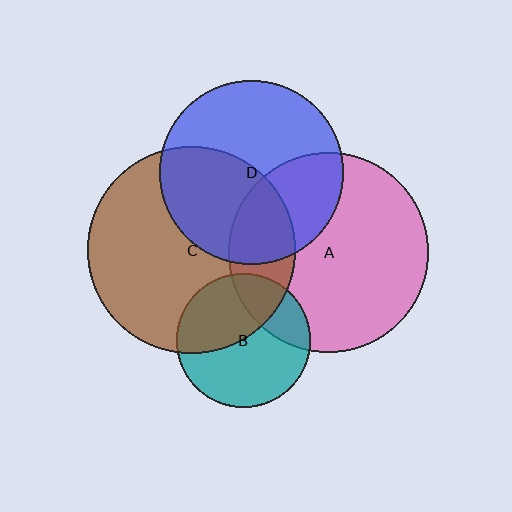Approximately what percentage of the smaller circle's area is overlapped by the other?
Approximately 45%.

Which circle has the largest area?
Circle C (brown).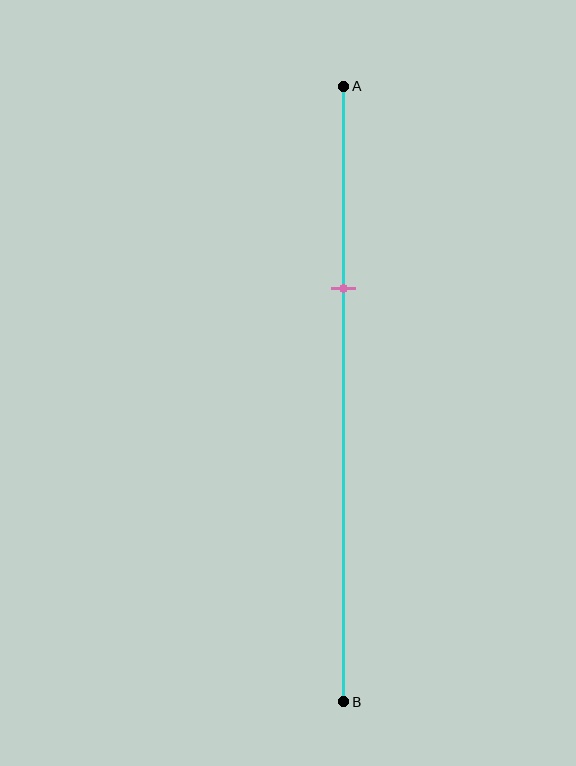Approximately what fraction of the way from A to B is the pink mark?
The pink mark is approximately 35% of the way from A to B.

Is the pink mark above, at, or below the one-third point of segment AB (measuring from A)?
The pink mark is approximately at the one-third point of segment AB.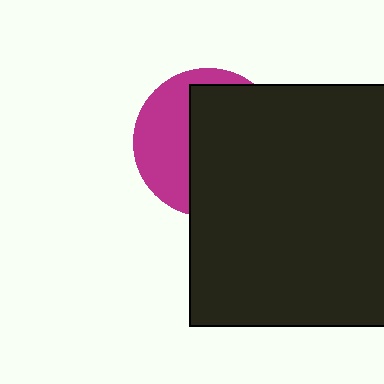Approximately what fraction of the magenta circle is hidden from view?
Roughly 61% of the magenta circle is hidden behind the black square.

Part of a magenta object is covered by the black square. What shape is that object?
It is a circle.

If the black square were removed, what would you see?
You would see the complete magenta circle.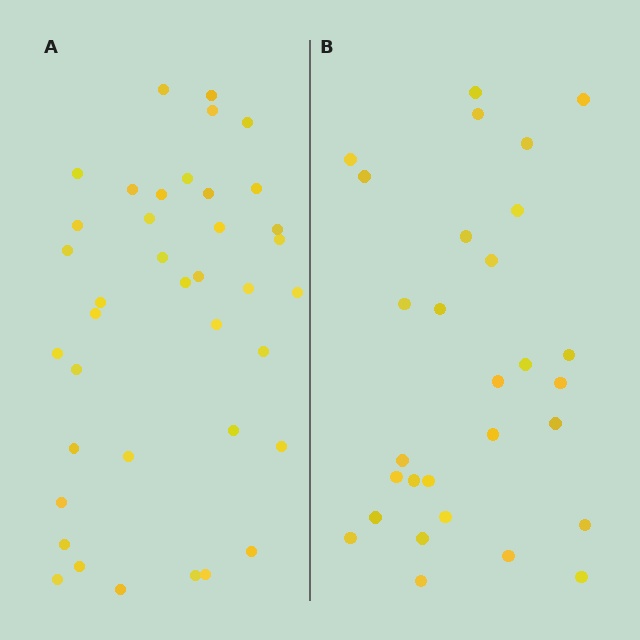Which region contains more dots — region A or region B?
Region A (the left region) has more dots.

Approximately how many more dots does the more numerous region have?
Region A has roughly 10 or so more dots than region B.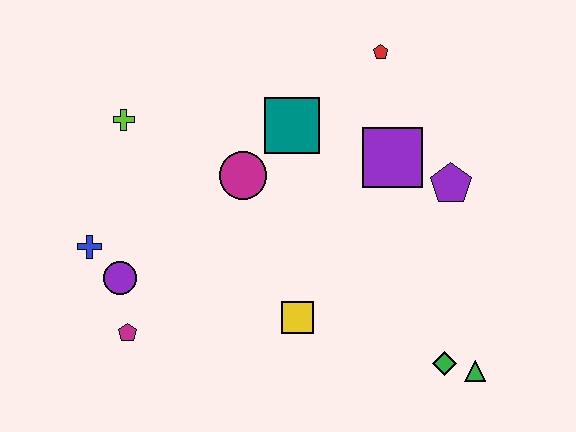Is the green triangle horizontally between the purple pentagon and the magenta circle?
No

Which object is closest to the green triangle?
The green diamond is closest to the green triangle.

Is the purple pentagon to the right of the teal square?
Yes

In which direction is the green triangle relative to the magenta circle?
The green triangle is to the right of the magenta circle.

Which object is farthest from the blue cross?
The green triangle is farthest from the blue cross.